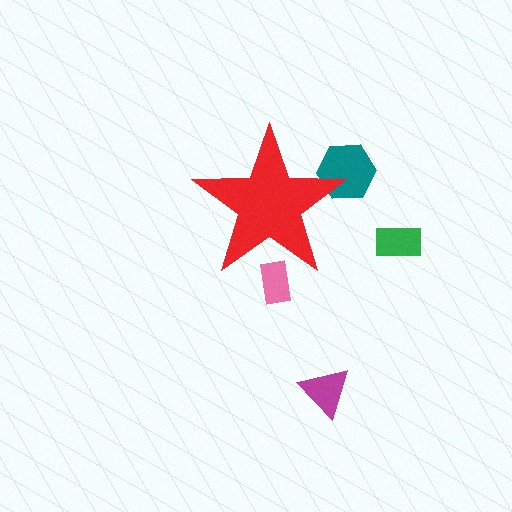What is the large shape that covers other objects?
A red star.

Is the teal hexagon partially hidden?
Yes, the teal hexagon is partially hidden behind the red star.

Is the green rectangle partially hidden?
No, the green rectangle is fully visible.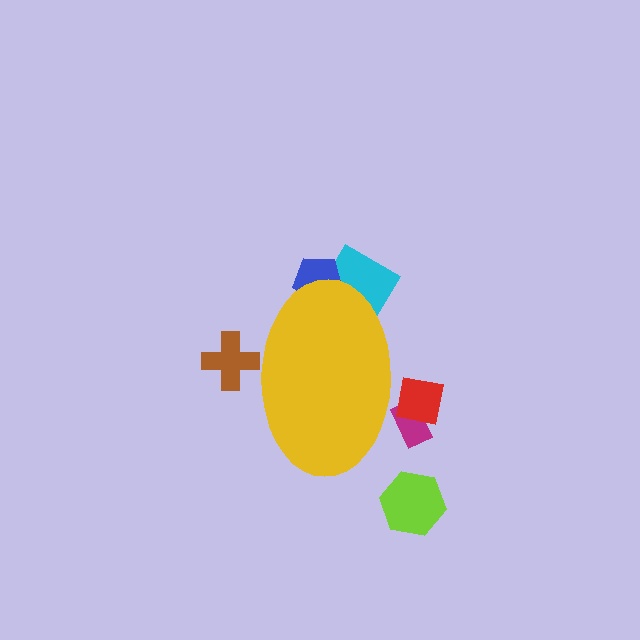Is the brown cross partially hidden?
Yes, the brown cross is partially hidden behind the yellow ellipse.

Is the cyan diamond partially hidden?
Yes, the cyan diamond is partially hidden behind the yellow ellipse.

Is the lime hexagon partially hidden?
No, the lime hexagon is fully visible.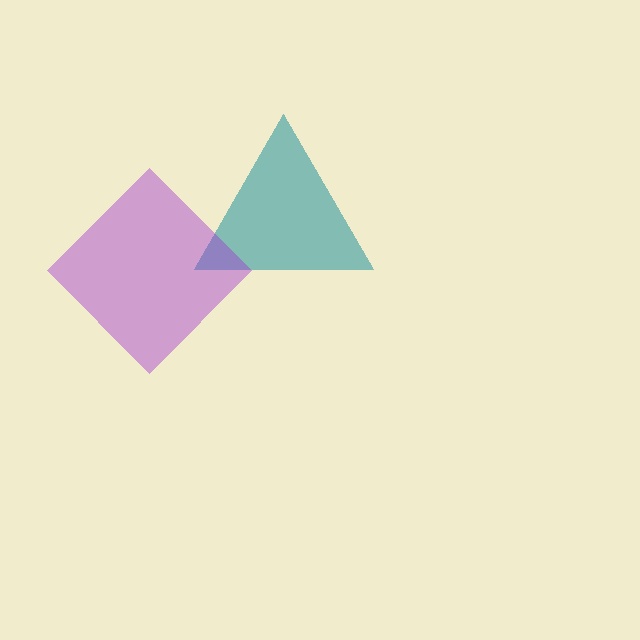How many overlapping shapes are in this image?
There are 2 overlapping shapes in the image.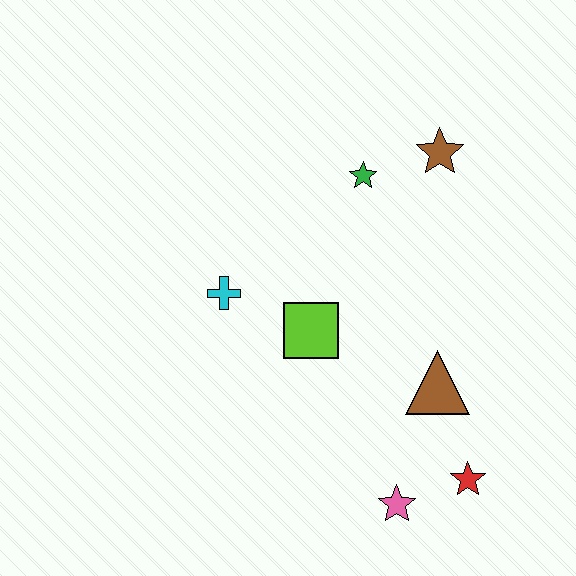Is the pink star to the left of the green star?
No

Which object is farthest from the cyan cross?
The red star is farthest from the cyan cross.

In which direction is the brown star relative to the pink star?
The brown star is above the pink star.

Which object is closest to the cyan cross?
The lime square is closest to the cyan cross.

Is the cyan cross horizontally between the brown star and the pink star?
No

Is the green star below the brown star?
Yes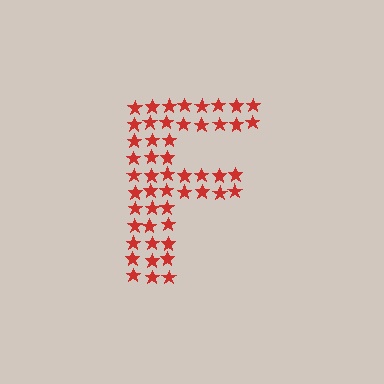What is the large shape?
The large shape is the letter F.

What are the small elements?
The small elements are stars.